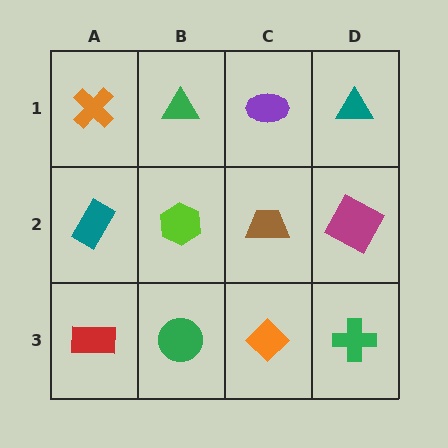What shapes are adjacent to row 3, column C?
A brown trapezoid (row 2, column C), a green circle (row 3, column B), a green cross (row 3, column D).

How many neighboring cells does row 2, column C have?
4.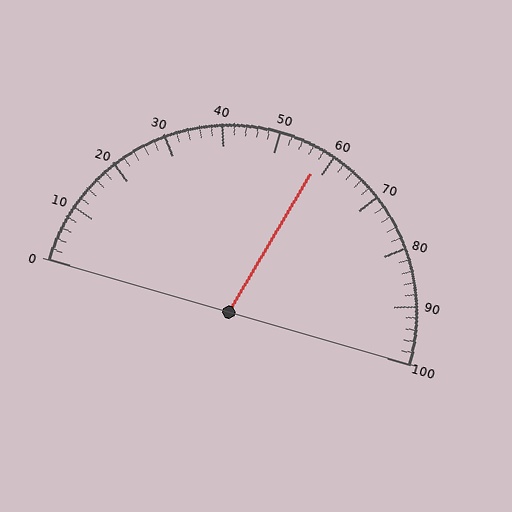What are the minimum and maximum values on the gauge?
The gauge ranges from 0 to 100.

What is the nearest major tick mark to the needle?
The nearest major tick mark is 60.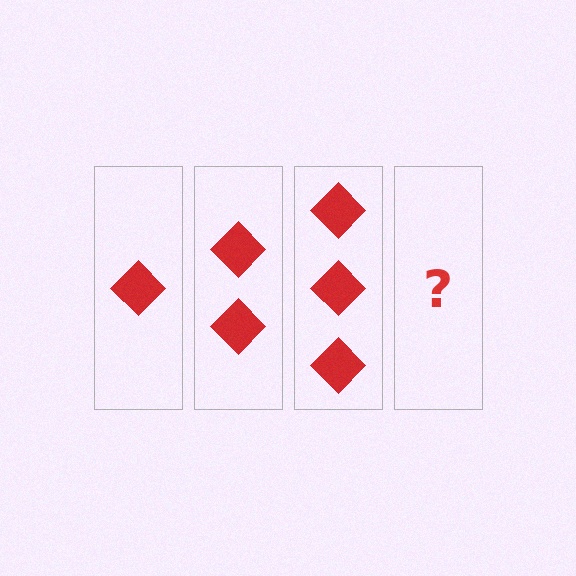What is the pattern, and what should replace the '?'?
The pattern is that each step adds one more diamond. The '?' should be 4 diamonds.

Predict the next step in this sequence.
The next step is 4 diamonds.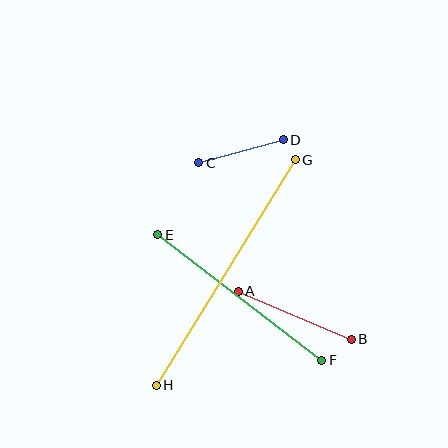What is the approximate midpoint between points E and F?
The midpoint is at approximately (240, 298) pixels.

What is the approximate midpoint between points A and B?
The midpoint is at approximately (295, 315) pixels.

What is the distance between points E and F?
The distance is approximately 206 pixels.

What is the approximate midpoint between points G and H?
The midpoint is at approximately (226, 272) pixels.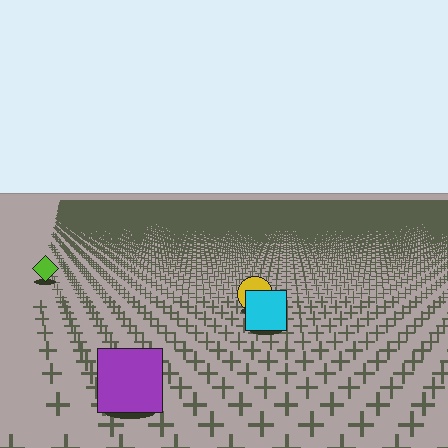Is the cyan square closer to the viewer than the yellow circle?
Yes. The cyan square is closer — you can tell from the texture gradient: the ground texture is coarser near it.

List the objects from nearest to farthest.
From nearest to farthest: the purple square, the cyan square, the yellow circle, the lime diamond.